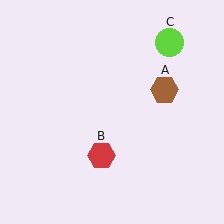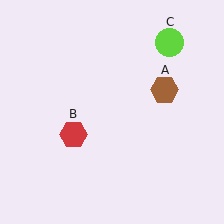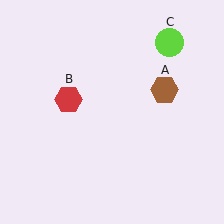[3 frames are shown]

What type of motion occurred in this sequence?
The red hexagon (object B) rotated clockwise around the center of the scene.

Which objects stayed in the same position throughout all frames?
Brown hexagon (object A) and lime circle (object C) remained stationary.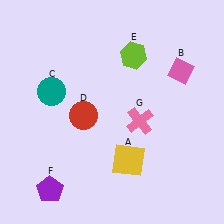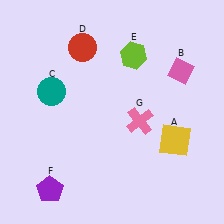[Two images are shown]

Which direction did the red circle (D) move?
The red circle (D) moved up.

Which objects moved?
The objects that moved are: the yellow square (A), the red circle (D).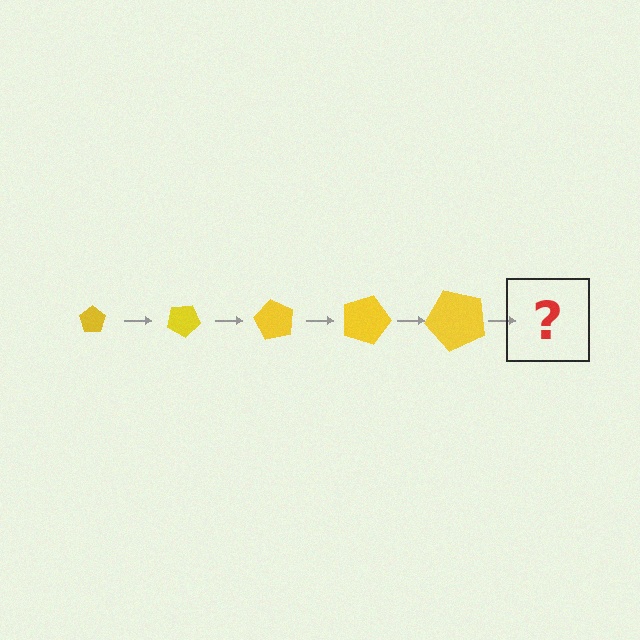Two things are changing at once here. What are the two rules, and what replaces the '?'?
The two rules are that the pentagon grows larger each step and it rotates 30 degrees each step. The '?' should be a pentagon, larger than the previous one and rotated 150 degrees from the start.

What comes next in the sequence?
The next element should be a pentagon, larger than the previous one and rotated 150 degrees from the start.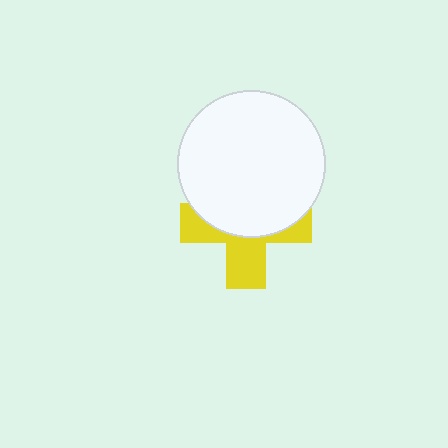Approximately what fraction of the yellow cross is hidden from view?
Roughly 54% of the yellow cross is hidden behind the white circle.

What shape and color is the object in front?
The object in front is a white circle.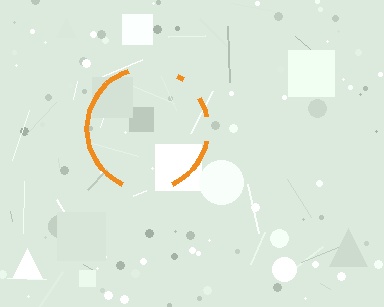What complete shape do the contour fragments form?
The contour fragments form a circle.